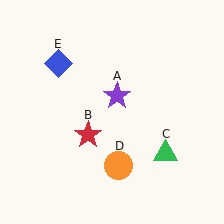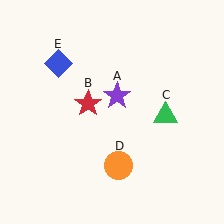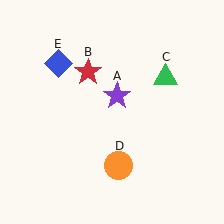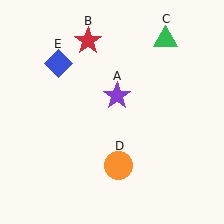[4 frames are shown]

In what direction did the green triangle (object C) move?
The green triangle (object C) moved up.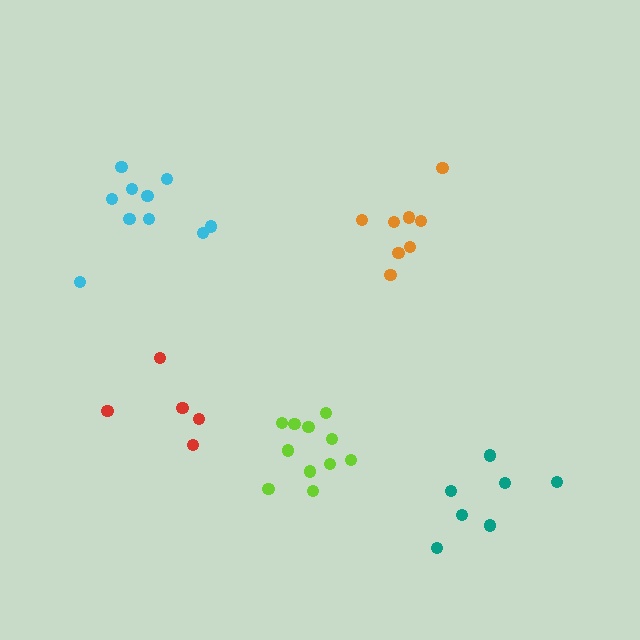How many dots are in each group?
Group 1: 8 dots, Group 2: 10 dots, Group 3: 7 dots, Group 4: 11 dots, Group 5: 5 dots (41 total).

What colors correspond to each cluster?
The clusters are colored: orange, cyan, teal, lime, red.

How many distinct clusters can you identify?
There are 5 distinct clusters.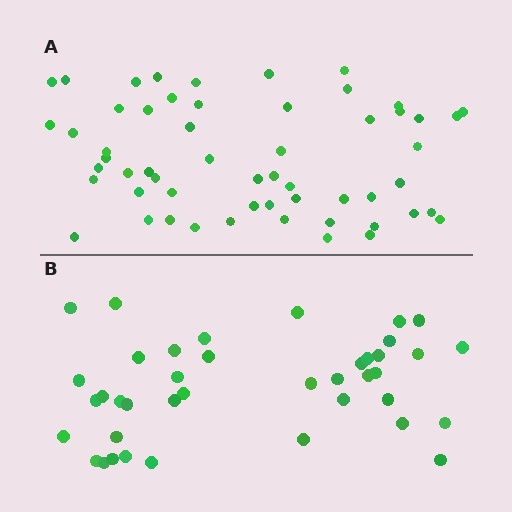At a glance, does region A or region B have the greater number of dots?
Region A (the top region) has more dots.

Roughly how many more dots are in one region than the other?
Region A has approximately 15 more dots than region B.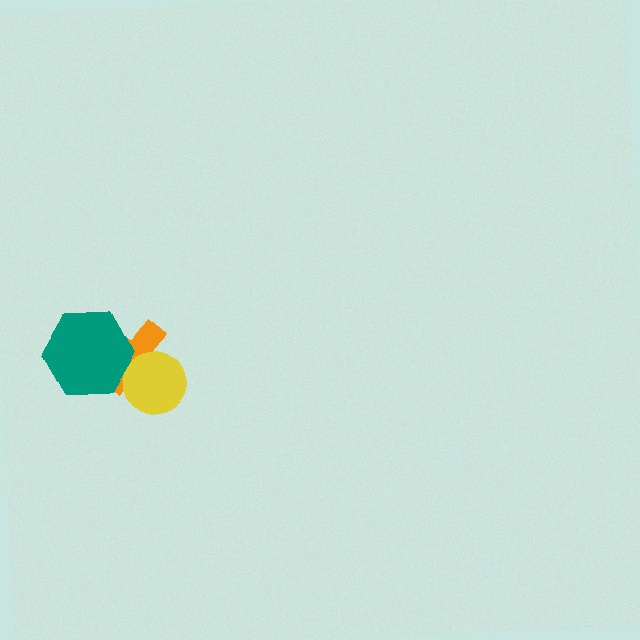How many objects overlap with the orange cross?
2 objects overlap with the orange cross.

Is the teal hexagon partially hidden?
No, no other shape covers it.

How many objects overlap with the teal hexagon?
1 object overlaps with the teal hexagon.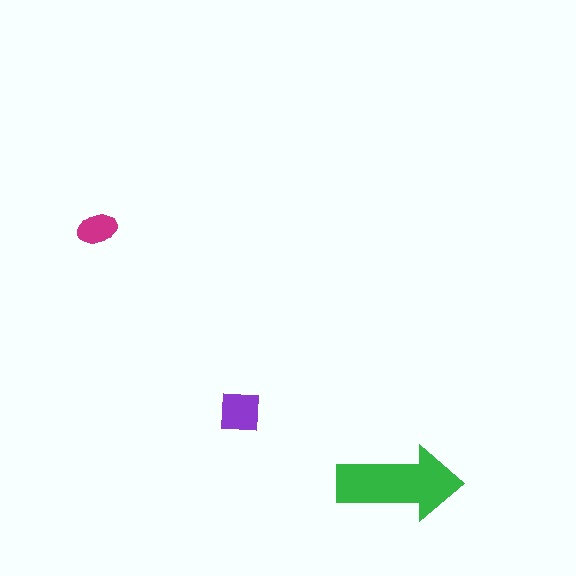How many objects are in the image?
There are 3 objects in the image.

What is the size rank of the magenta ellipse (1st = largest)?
3rd.